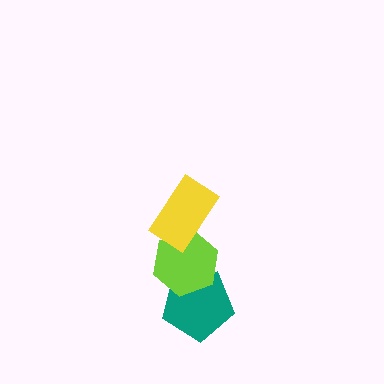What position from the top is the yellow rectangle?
The yellow rectangle is 1st from the top.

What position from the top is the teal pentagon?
The teal pentagon is 3rd from the top.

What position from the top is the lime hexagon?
The lime hexagon is 2nd from the top.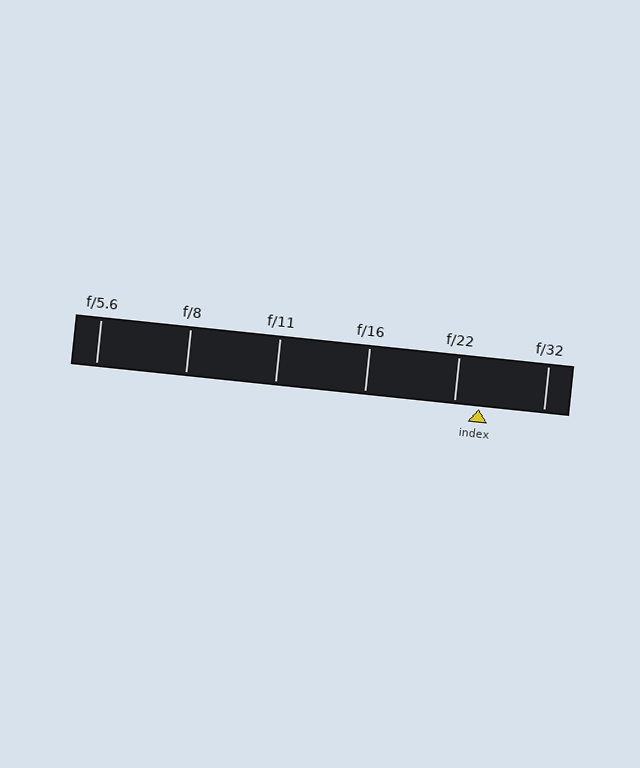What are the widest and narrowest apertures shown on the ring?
The widest aperture shown is f/5.6 and the narrowest is f/32.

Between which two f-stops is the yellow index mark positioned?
The index mark is between f/22 and f/32.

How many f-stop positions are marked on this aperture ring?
There are 6 f-stop positions marked.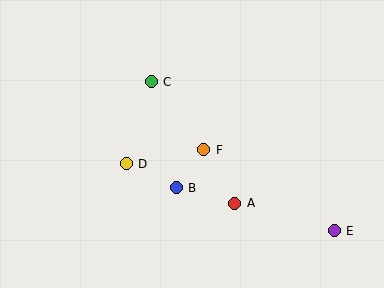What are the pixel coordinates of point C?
Point C is at (151, 82).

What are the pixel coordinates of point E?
Point E is at (334, 231).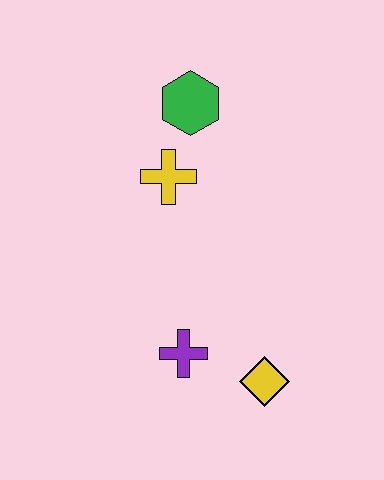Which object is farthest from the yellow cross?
The yellow diamond is farthest from the yellow cross.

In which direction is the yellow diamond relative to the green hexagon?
The yellow diamond is below the green hexagon.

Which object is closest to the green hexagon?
The yellow cross is closest to the green hexagon.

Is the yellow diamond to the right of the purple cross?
Yes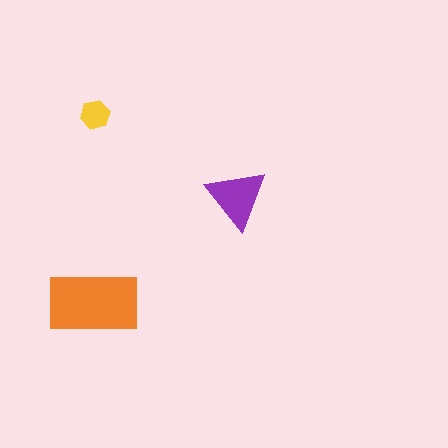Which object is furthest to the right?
The purple triangle is rightmost.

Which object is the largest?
The orange rectangle.